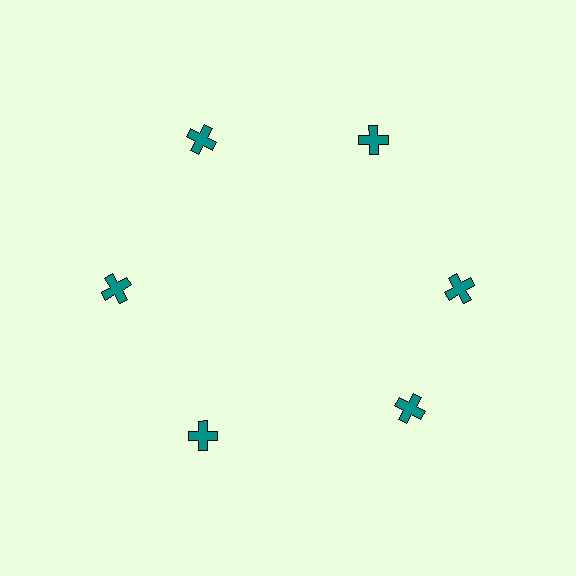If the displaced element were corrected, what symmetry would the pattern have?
It would have 6-fold rotational symmetry — the pattern would map onto itself every 60 degrees.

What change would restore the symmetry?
The symmetry would be restored by rotating it back into even spacing with its neighbors so that all 6 crosses sit at equal angles and equal distance from the center.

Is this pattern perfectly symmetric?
No. The 6 teal crosses are arranged in a ring, but one element near the 5 o'clock position is rotated out of alignment along the ring, breaking the 6-fold rotational symmetry.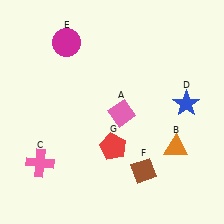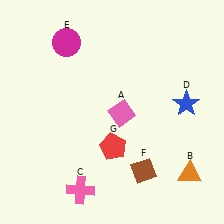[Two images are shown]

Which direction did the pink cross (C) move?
The pink cross (C) moved right.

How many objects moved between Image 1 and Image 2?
2 objects moved between the two images.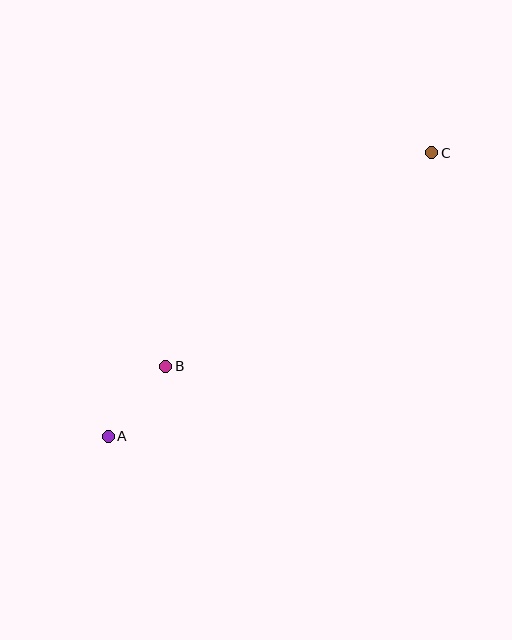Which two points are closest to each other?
Points A and B are closest to each other.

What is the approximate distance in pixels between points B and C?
The distance between B and C is approximately 341 pixels.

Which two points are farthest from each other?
Points A and C are farthest from each other.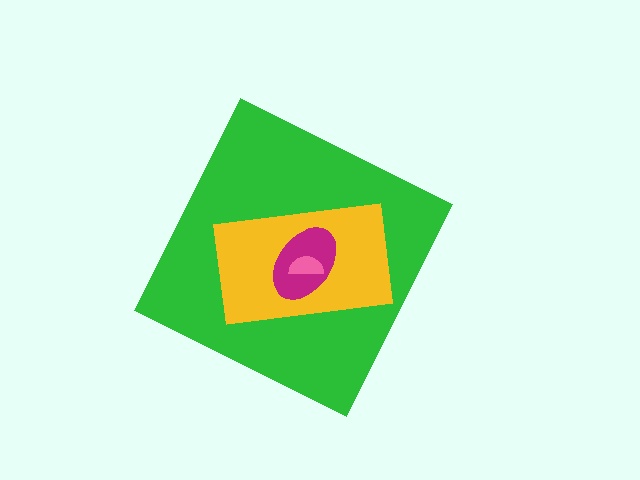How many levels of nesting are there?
4.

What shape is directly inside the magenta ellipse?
The pink semicircle.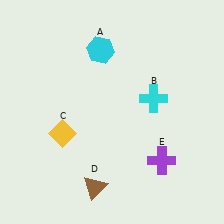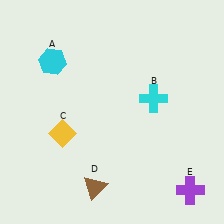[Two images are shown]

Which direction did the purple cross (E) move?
The purple cross (E) moved down.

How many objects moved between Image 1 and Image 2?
2 objects moved between the two images.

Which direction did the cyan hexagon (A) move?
The cyan hexagon (A) moved left.